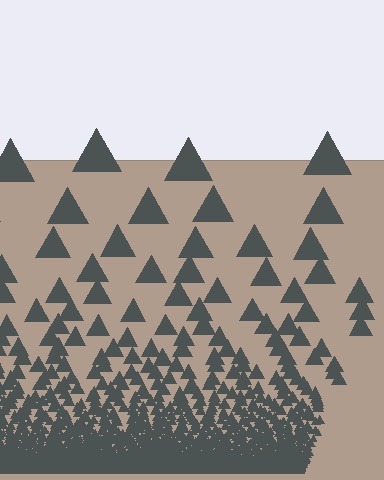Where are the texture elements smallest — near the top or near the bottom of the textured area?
Near the bottom.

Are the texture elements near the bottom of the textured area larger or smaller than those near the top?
Smaller. The gradient is inverted — elements near the bottom are smaller and denser.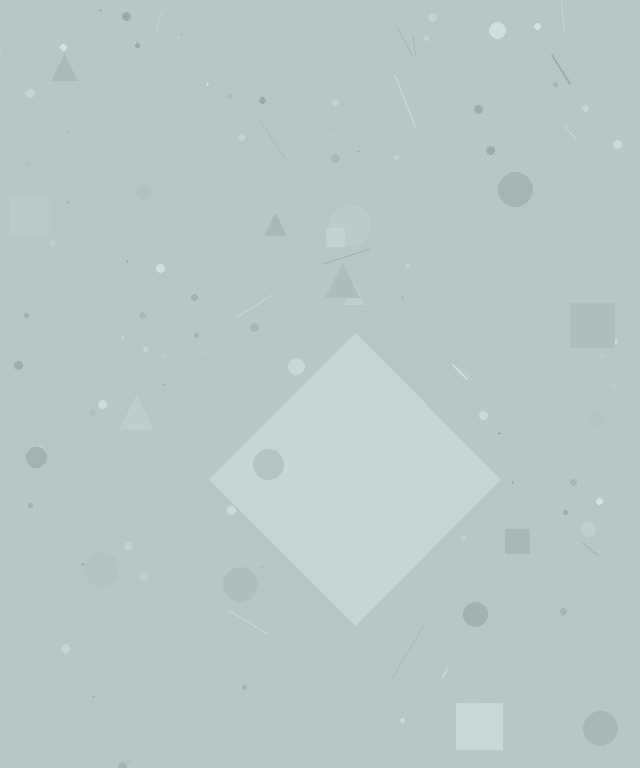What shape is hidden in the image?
A diamond is hidden in the image.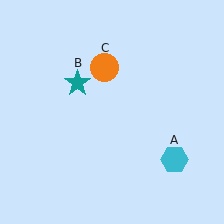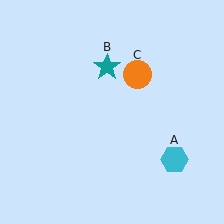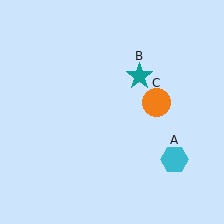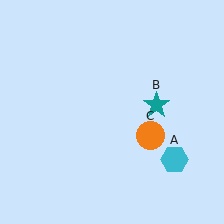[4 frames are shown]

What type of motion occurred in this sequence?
The teal star (object B), orange circle (object C) rotated clockwise around the center of the scene.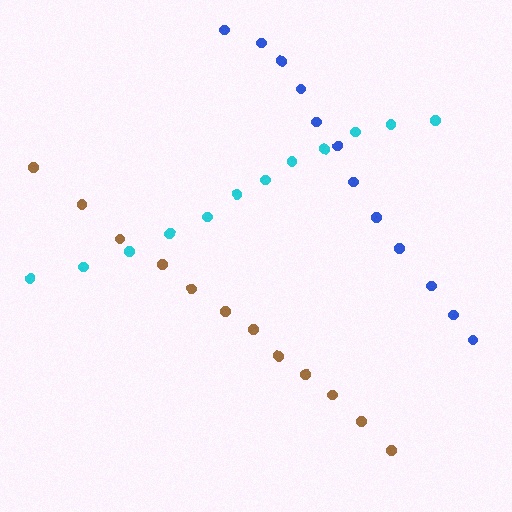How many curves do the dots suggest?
There are 3 distinct paths.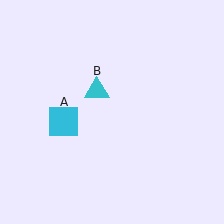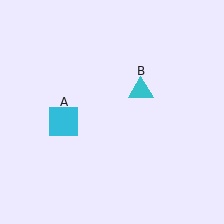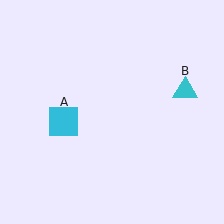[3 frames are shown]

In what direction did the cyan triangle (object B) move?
The cyan triangle (object B) moved right.